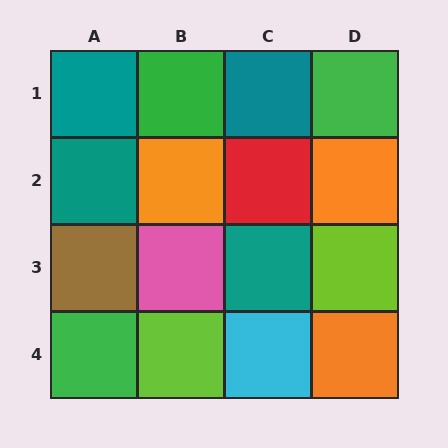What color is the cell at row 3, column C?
Teal.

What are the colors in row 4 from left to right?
Green, lime, cyan, orange.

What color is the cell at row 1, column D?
Green.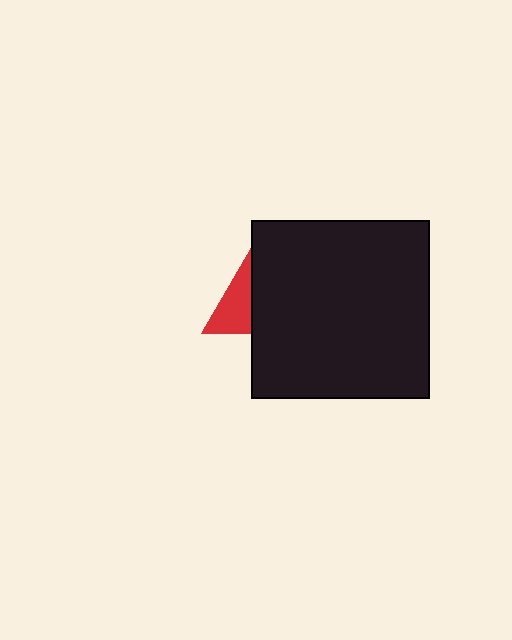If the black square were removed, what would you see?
You would see the complete red triangle.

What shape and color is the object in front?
The object in front is a black square.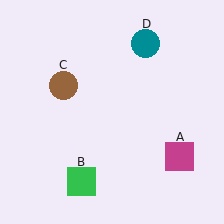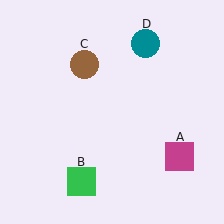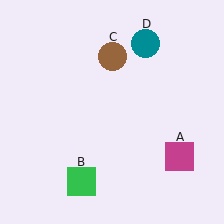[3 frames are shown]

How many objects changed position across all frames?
1 object changed position: brown circle (object C).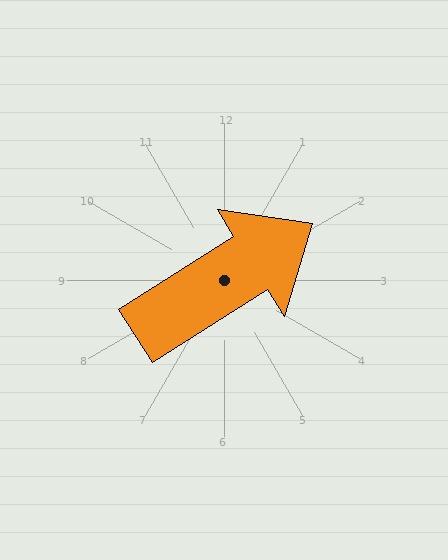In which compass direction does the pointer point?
Northeast.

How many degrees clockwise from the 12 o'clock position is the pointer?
Approximately 58 degrees.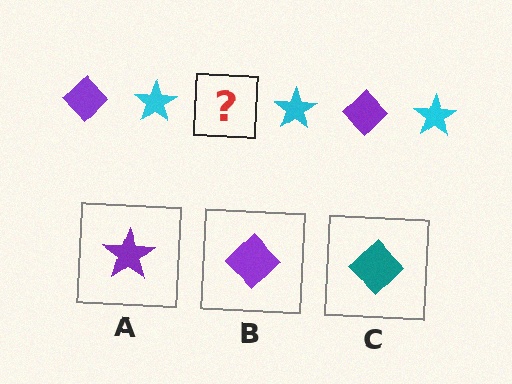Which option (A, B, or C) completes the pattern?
B.